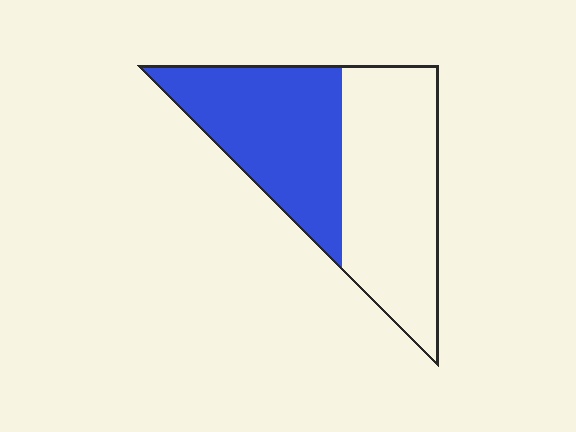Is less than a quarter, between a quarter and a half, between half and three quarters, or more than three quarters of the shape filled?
Between a quarter and a half.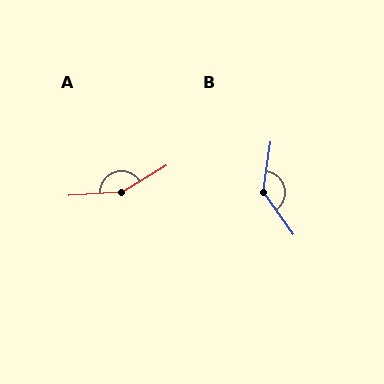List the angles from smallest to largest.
B (136°), A (152°).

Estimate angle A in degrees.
Approximately 152 degrees.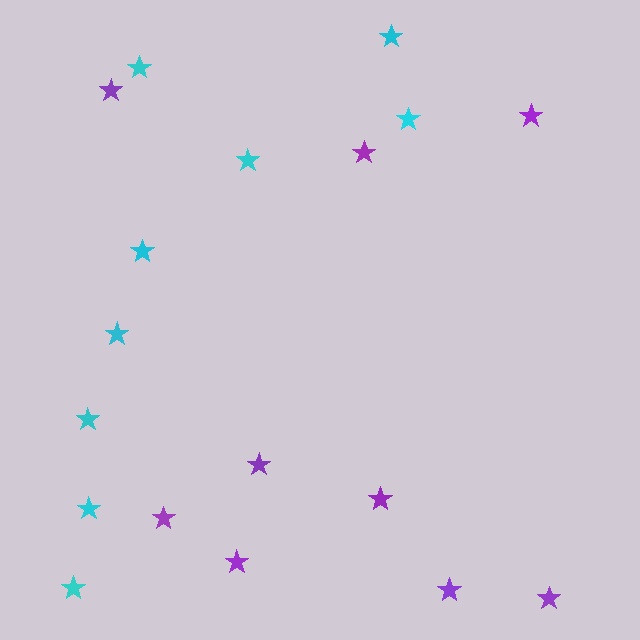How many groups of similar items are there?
There are 2 groups: one group of cyan stars (9) and one group of purple stars (9).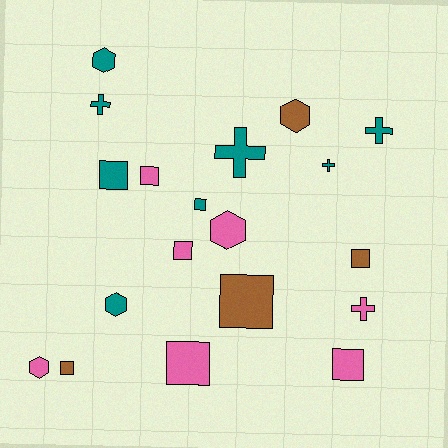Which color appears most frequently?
Teal, with 8 objects.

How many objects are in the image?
There are 19 objects.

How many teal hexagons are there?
There are 2 teal hexagons.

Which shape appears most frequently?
Square, with 9 objects.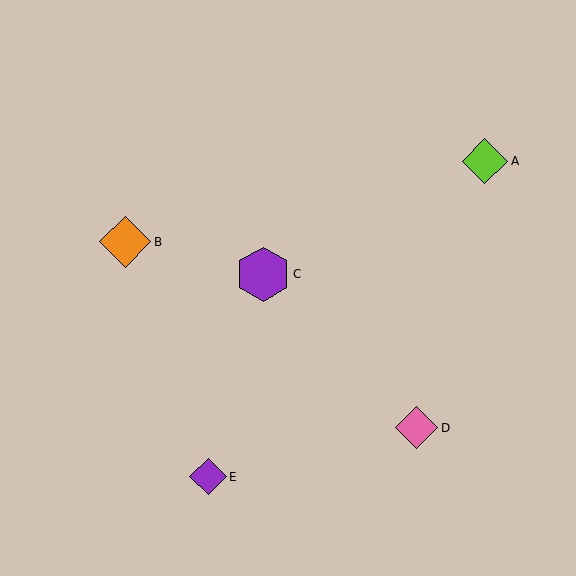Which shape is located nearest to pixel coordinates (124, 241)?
The orange diamond (labeled B) at (125, 242) is nearest to that location.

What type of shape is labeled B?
Shape B is an orange diamond.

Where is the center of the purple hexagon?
The center of the purple hexagon is at (263, 274).